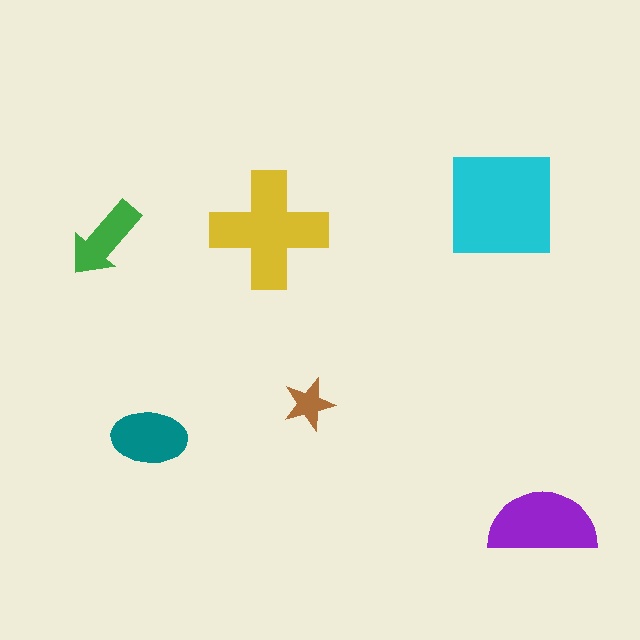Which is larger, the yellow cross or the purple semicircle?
The yellow cross.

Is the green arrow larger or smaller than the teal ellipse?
Smaller.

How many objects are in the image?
There are 6 objects in the image.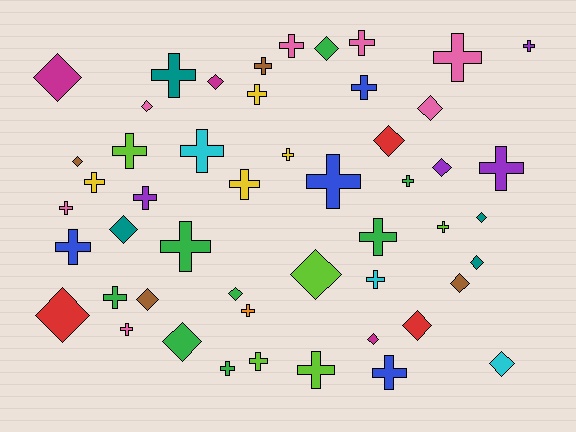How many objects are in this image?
There are 50 objects.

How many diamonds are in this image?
There are 20 diamonds.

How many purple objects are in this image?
There are 4 purple objects.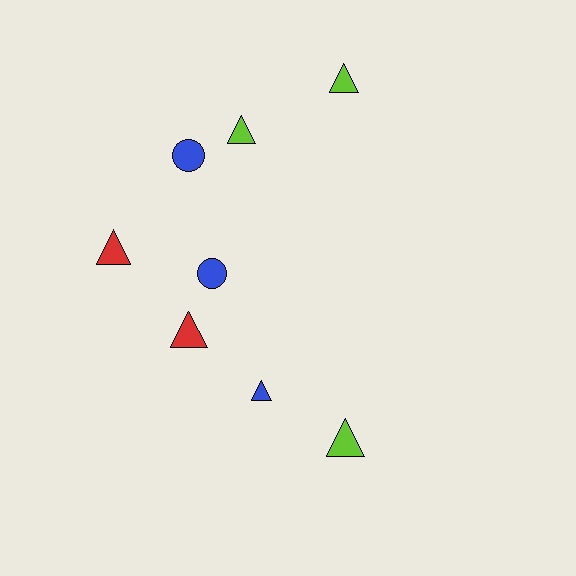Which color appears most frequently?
Lime, with 3 objects.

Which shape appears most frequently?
Triangle, with 6 objects.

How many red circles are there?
There are no red circles.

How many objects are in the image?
There are 8 objects.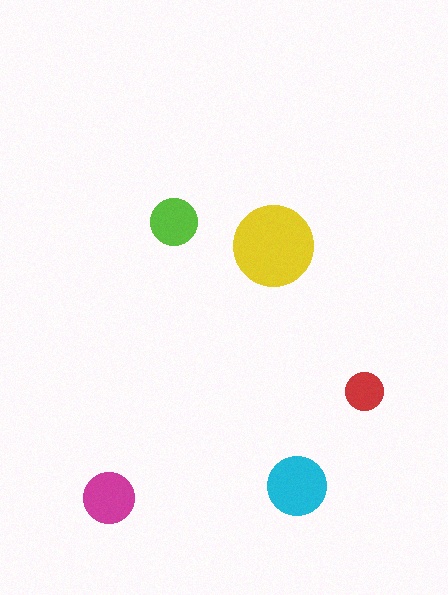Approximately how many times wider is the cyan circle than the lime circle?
About 1.5 times wider.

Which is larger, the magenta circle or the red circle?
The magenta one.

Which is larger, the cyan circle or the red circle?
The cyan one.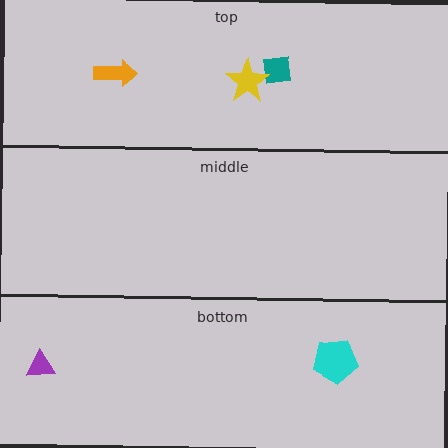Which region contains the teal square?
The top region.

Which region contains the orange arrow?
The top region.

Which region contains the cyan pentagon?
The bottom region.